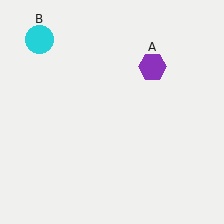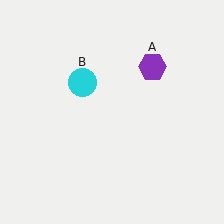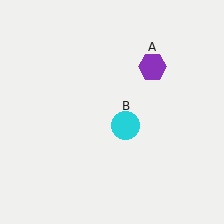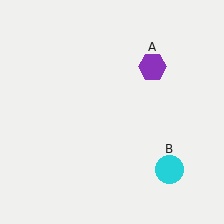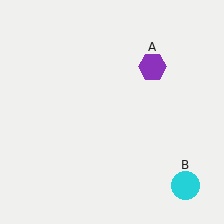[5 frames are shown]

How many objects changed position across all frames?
1 object changed position: cyan circle (object B).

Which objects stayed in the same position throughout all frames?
Purple hexagon (object A) remained stationary.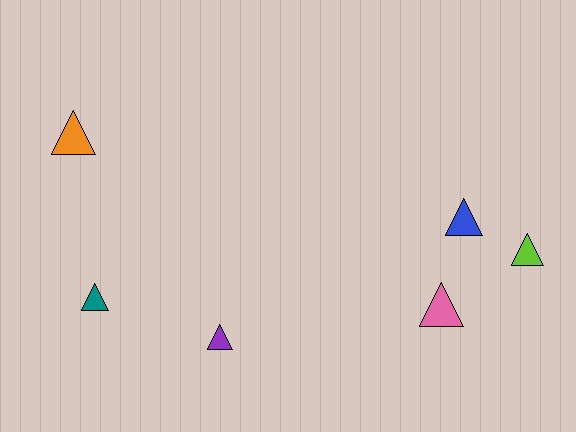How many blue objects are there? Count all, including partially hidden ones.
There is 1 blue object.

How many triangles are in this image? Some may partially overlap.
There are 6 triangles.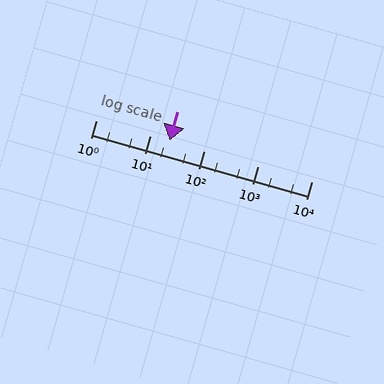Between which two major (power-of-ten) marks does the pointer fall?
The pointer is between 10 and 100.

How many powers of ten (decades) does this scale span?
The scale spans 4 decades, from 1 to 10000.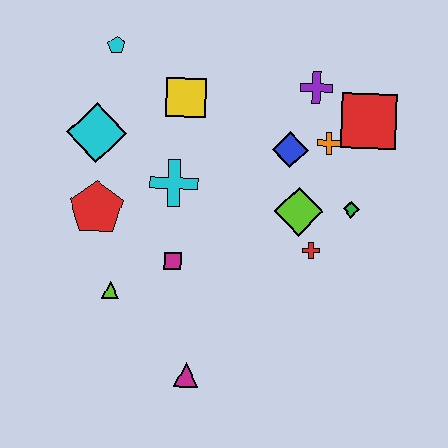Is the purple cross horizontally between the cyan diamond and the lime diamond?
No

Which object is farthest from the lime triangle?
The red square is farthest from the lime triangle.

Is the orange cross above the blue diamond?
Yes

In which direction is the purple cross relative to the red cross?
The purple cross is above the red cross.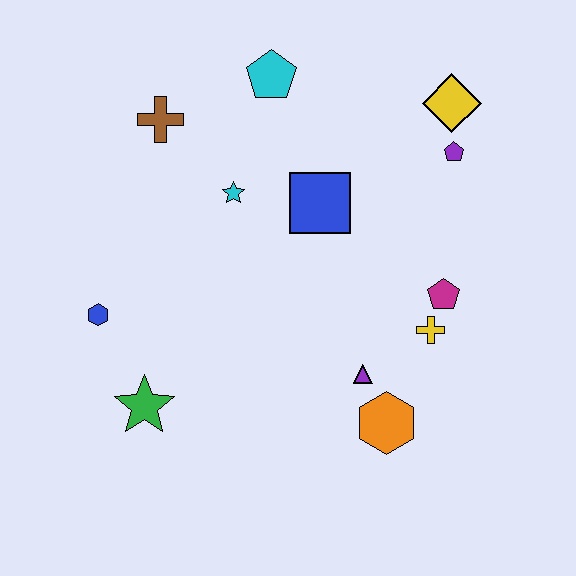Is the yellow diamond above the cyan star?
Yes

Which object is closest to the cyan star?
The blue square is closest to the cyan star.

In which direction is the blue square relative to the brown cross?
The blue square is to the right of the brown cross.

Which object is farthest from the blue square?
The green star is farthest from the blue square.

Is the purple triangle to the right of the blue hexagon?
Yes